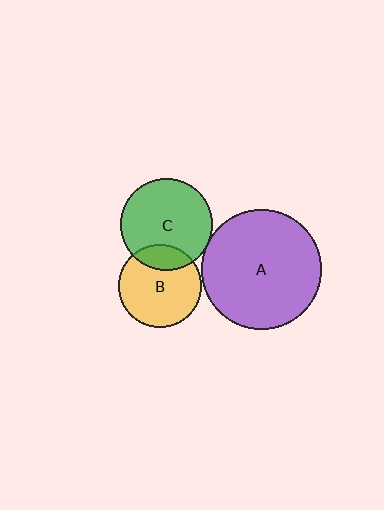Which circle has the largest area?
Circle A (purple).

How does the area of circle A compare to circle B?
Approximately 2.1 times.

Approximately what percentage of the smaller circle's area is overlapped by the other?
Approximately 20%.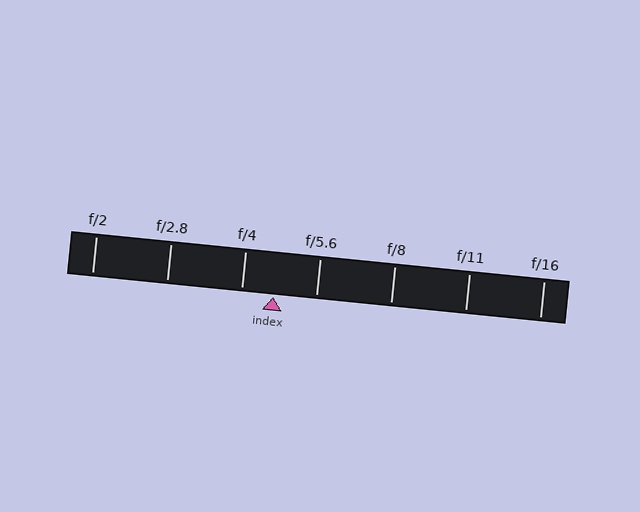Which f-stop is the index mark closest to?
The index mark is closest to f/4.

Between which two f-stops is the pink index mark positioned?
The index mark is between f/4 and f/5.6.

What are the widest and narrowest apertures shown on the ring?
The widest aperture shown is f/2 and the narrowest is f/16.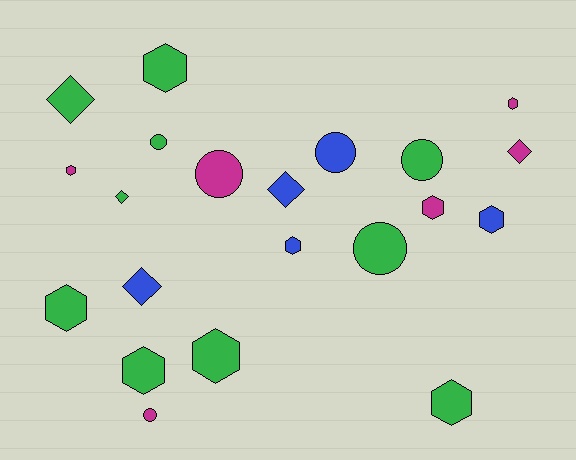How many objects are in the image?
There are 21 objects.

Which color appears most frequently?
Green, with 10 objects.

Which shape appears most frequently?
Hexagon, with 10 objects.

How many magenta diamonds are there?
There is 1 magenta diamond.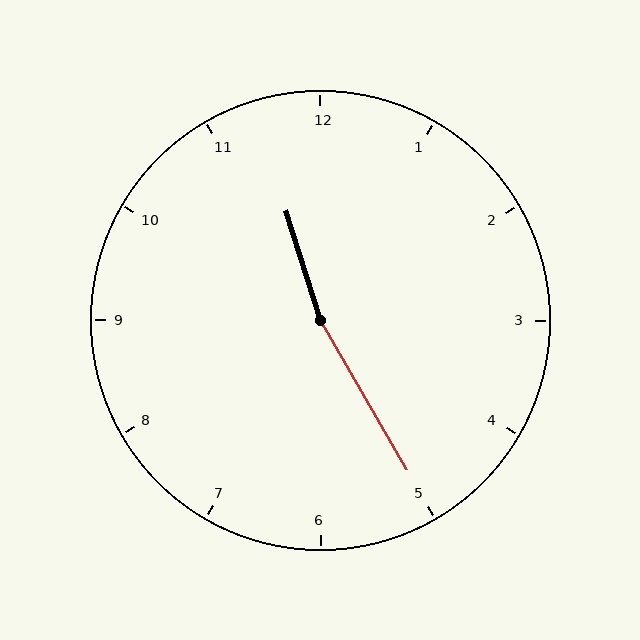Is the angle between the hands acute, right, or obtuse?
It is obtuse.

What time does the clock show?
11:25.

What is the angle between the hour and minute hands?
Approximately 168 degrees.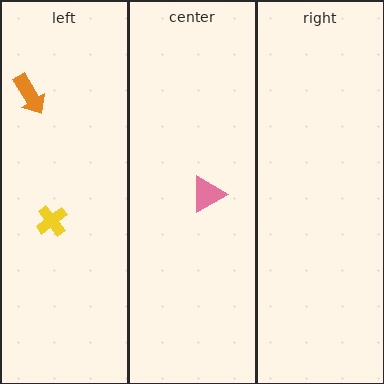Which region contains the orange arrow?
The left region.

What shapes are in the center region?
The pink triangle.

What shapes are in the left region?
The orange arrow, the yellow cross.